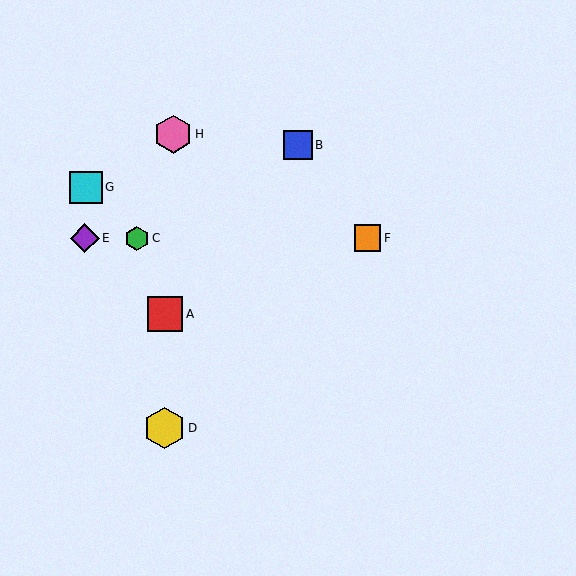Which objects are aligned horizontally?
Objects C, E, F are aligned horizontally.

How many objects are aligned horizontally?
3 objects (C, E, F) are aligned horizontally.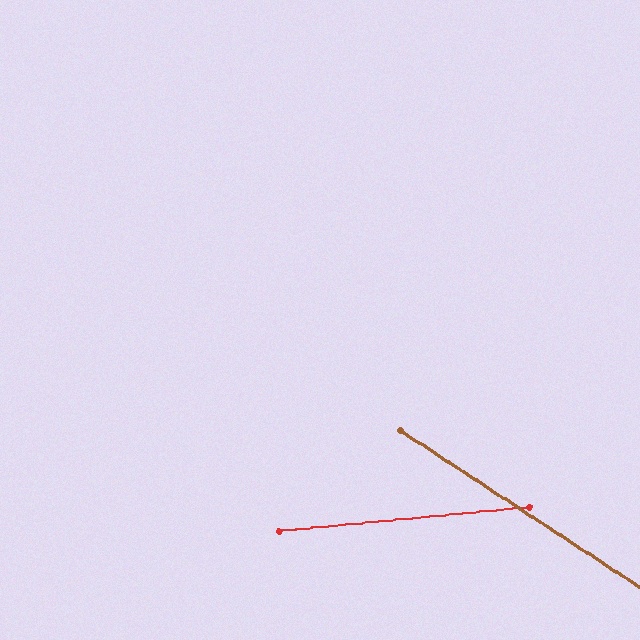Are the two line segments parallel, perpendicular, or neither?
Neither parallel nor perpendicular — they differ by about 39°.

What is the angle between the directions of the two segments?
Approximately 39 degrees.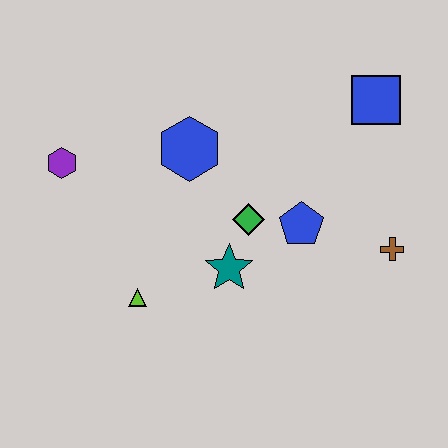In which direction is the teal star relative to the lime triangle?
The teal star is to the right of the lime triangle.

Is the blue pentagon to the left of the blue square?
Yes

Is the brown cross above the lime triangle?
Yes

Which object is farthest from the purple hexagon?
The brown cross is farthest from the purple hexagon.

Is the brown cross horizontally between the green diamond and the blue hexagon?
No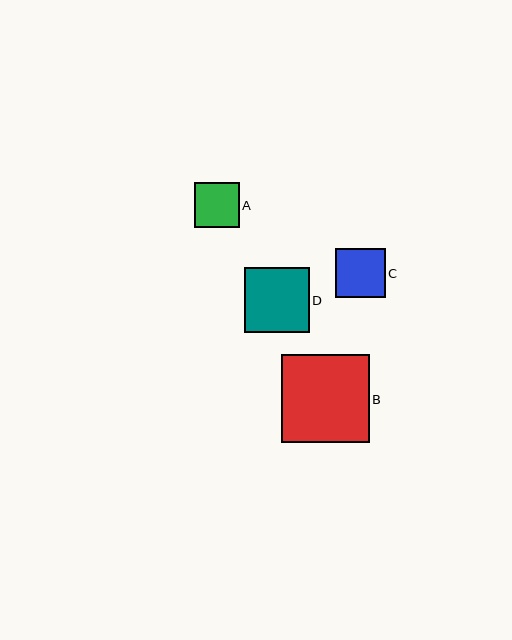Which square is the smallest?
Square A is the smallest with a size of approximately 44 pixels.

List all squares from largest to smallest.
From largest to smallest: B, D, C, A.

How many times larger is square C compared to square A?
Square C is approximately 1.1 times the size of square A.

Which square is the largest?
Square B is the largest with a size of approximately 88 pixels.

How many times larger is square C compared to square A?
Square C is approximately 1.1 times the size of square A.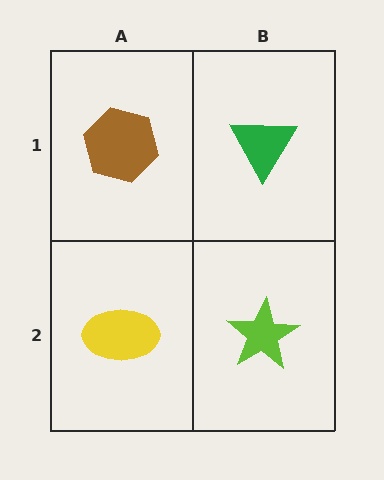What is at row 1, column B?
A green triangle.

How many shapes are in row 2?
2 shapes.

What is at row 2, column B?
A lime star.